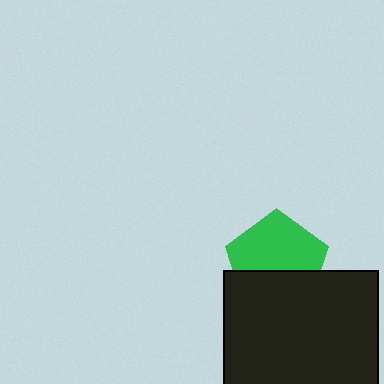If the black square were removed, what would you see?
You would see the complete green pentagon.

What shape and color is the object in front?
The object in front is a black square.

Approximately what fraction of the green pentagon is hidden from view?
Roughly 41% of the green pentagon is hidden behind the black square.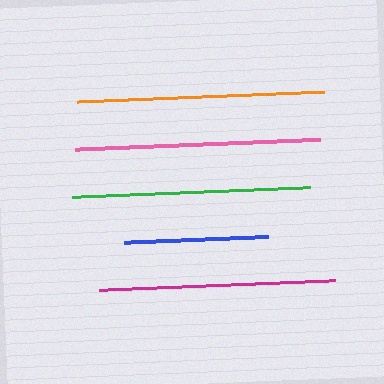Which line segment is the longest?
The orange line is the longest at approximately 247 pixels.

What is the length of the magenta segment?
The magenta segment is approximately 236 pixels long.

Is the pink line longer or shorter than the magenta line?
The pink line is longer than the magenta line.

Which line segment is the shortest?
The blue line is the shortest at approximately 144 pixels.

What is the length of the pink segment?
The pink segment is approximately 245 pixels long.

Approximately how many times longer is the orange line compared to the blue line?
The orange line is approximately 1.7 times the length of the blue line.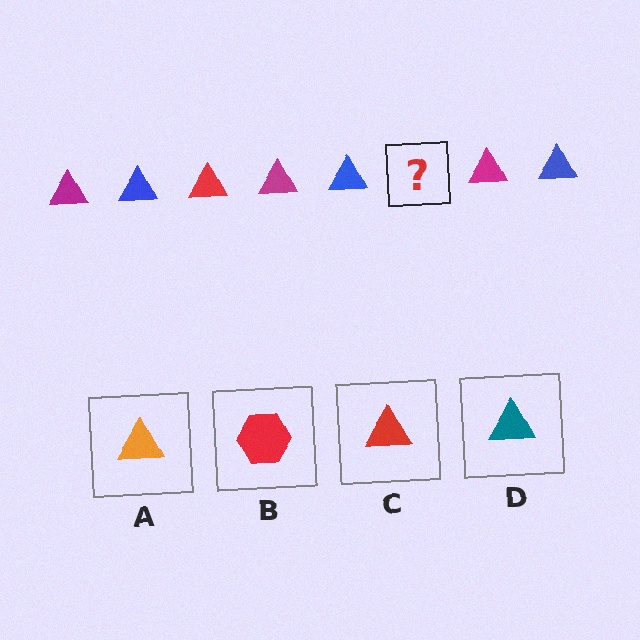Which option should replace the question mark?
Option C.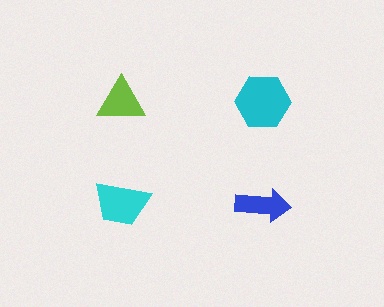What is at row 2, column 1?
A cyan trapezoid.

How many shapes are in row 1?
2 shapes.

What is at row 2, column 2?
A blue arrow.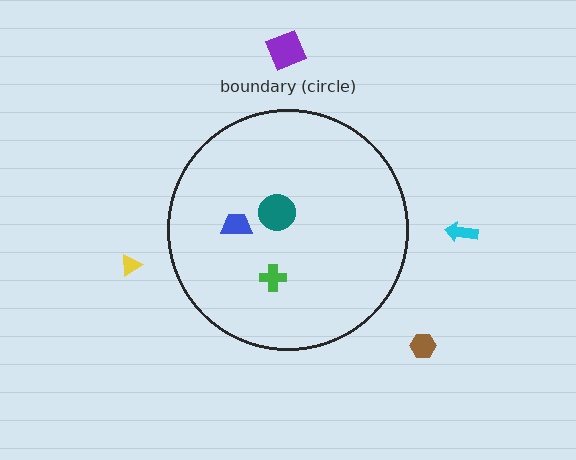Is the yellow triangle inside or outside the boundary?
Outside.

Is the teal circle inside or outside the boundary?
Inside.